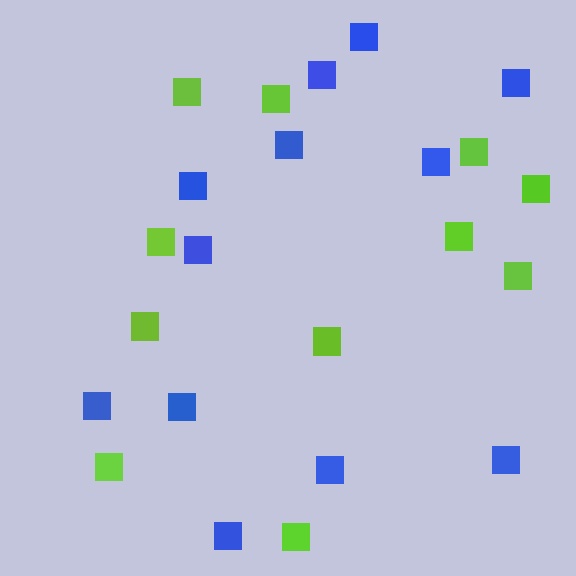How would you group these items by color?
There are 2 groups: one group of lime squares (11) and one group of blue squares (12).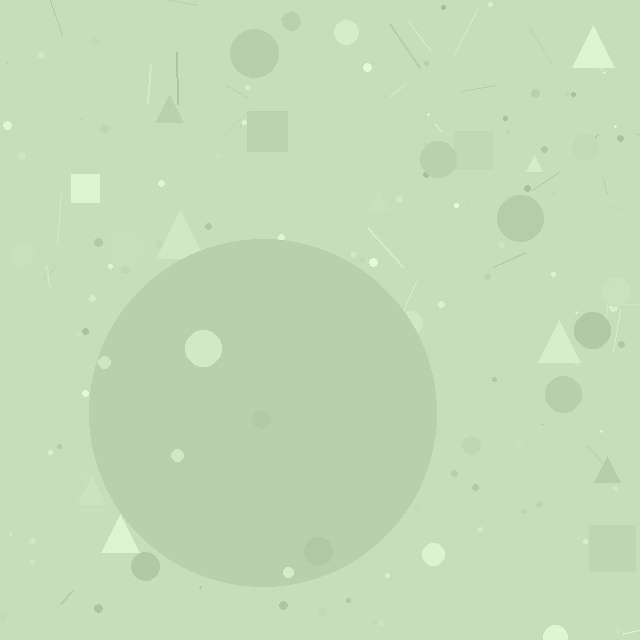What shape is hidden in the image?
A circle is hidden in the image.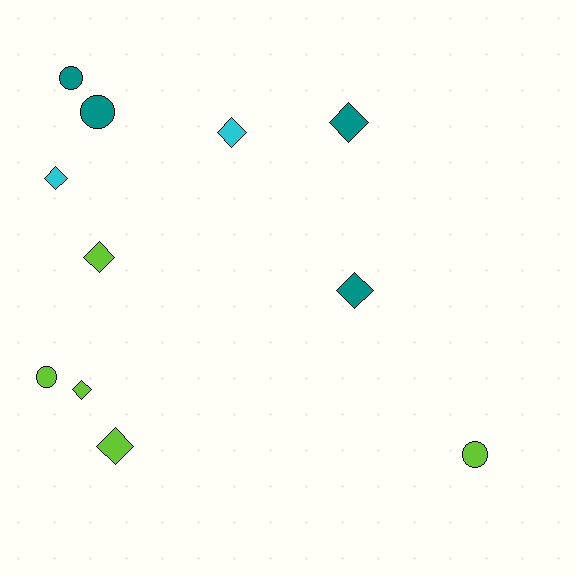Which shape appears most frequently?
Diamond, with 7 objects.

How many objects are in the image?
There are 11 objects.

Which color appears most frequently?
Lime, with 5 objects.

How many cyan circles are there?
There are no cyan circles.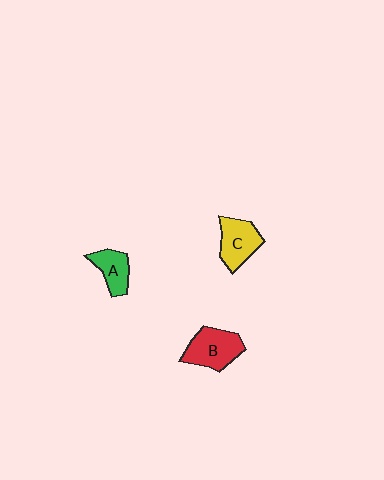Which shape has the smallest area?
Shape A (green).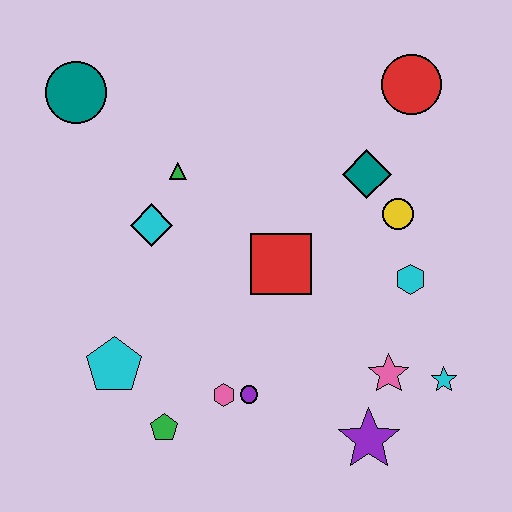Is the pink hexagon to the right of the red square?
No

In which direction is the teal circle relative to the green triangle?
The teal circle is to the left of the green triangle.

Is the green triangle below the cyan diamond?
No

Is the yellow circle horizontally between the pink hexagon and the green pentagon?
No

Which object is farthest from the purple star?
The teal circle is farthest from the purple star.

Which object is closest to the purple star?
The pink star is closest to the purple star.